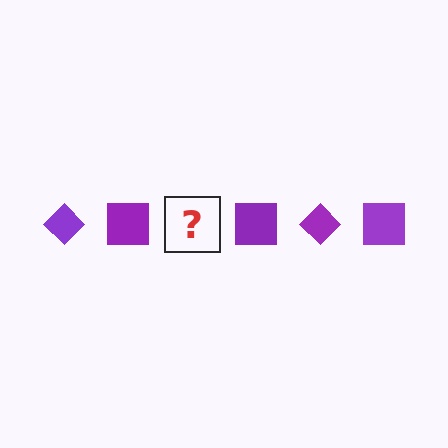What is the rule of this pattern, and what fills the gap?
The rule is that the pattern cycles through diamond, square shapes in purple. The gap should be filled with a purple diamond.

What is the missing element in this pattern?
The missing element is a purple diamond.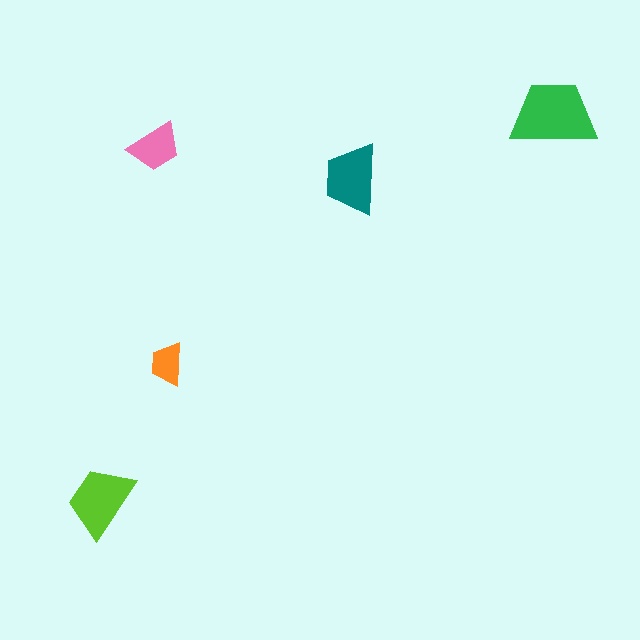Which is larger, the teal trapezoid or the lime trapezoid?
The lime one.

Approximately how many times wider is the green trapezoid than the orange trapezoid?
About 2 times wider.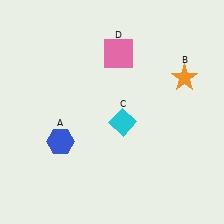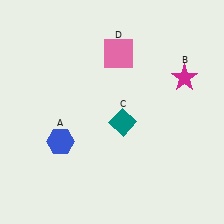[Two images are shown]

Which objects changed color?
B changed from orange to magenta. C changed from cyan to teal.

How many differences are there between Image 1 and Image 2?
There are 2 differences between the two images.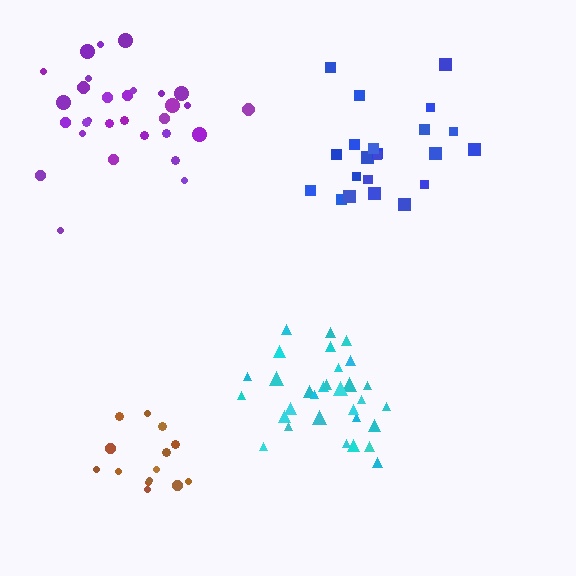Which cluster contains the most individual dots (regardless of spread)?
Cyan (32).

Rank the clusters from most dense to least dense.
cyan, purple, brown, blue.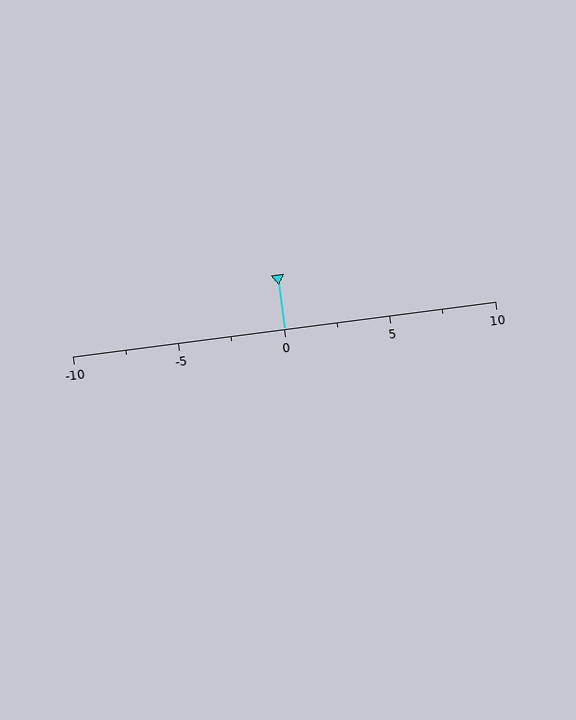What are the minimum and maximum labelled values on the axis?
The axis runs from -10 to 10.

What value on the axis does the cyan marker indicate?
The marker indicates approximately 0.